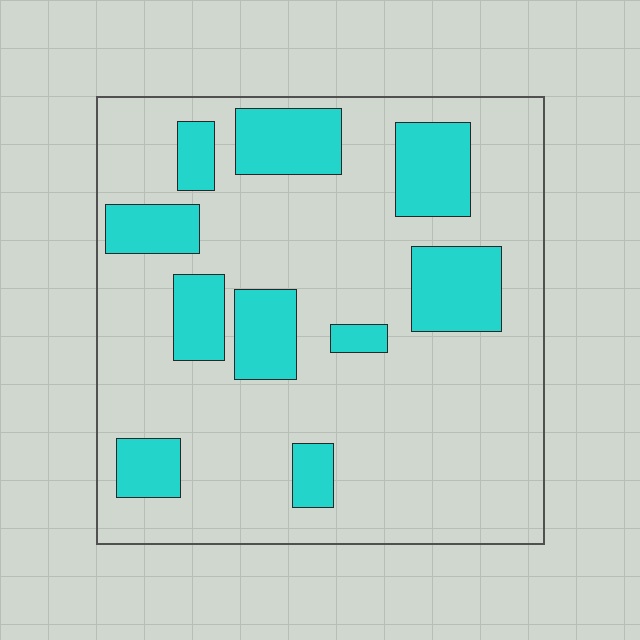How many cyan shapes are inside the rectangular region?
10.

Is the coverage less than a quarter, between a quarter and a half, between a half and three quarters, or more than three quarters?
Less than a quarter.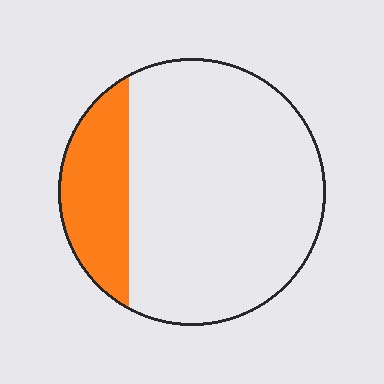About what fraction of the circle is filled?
About one fifth (1/5).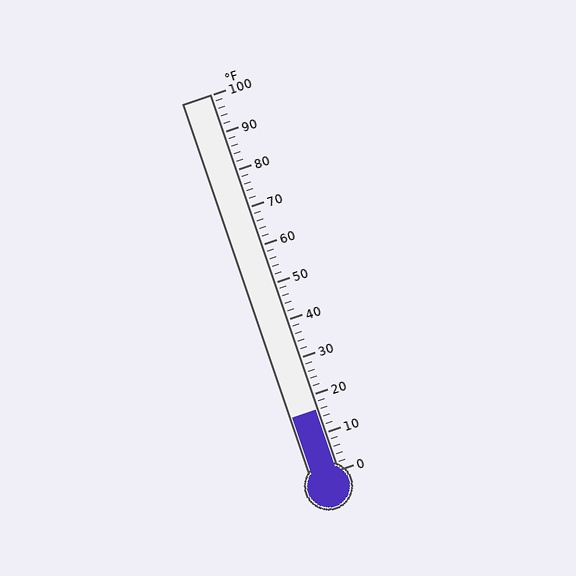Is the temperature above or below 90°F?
The temperature is below 90°F.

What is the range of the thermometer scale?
The thermometer scale ranges from 0°F to 100°F.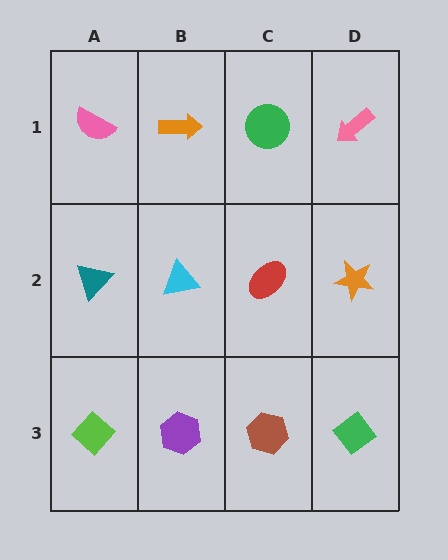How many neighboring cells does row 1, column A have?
2.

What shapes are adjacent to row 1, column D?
An orange star (row 2, column D), a green circle (row 1, column C).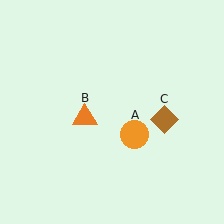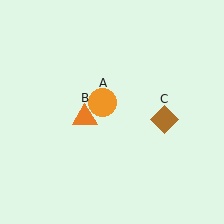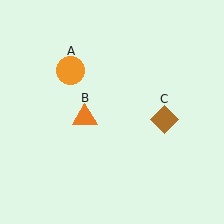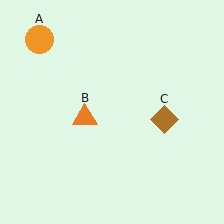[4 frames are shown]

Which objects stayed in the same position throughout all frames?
Orange triangle (object B) and brown diamond (object C) remained stationary.